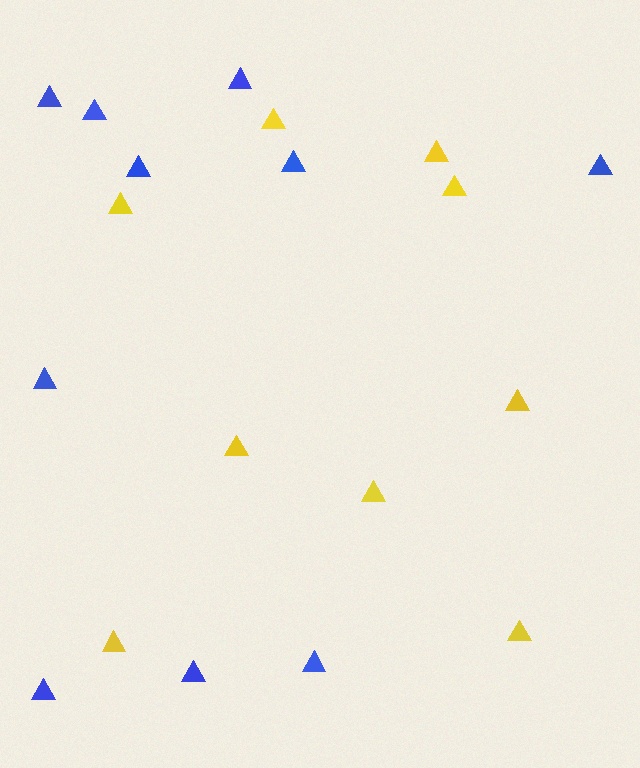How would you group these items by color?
There are 2 groups: one group of yellow triangles (9) and one group of blue triangles (10).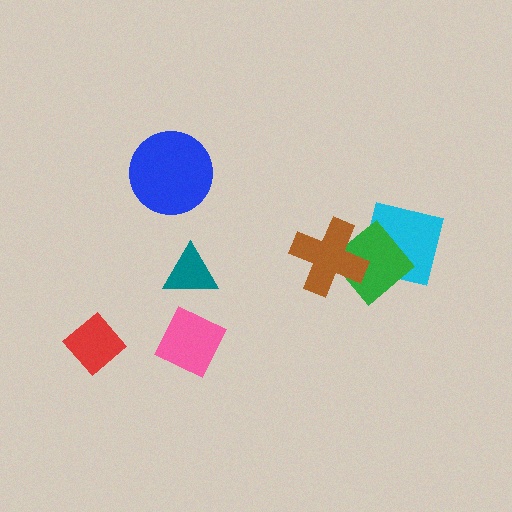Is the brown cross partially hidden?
No, no other shape covers it.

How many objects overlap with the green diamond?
2 objects overlap with the green diamond.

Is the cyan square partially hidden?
Yes, it is partially covered by another shape.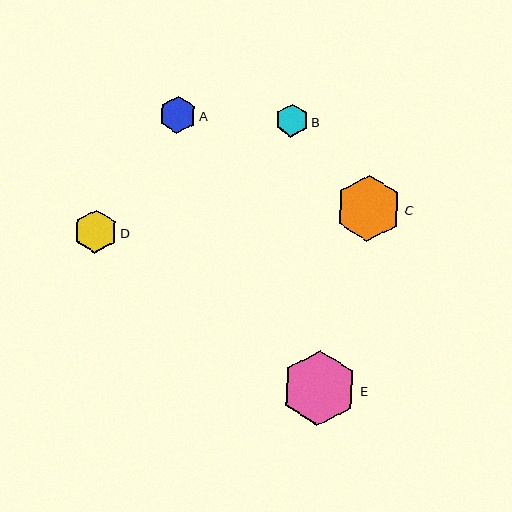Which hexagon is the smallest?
Hexagon B is the smallest with a size of approximately 33 pixels.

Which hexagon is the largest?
Hexagon E is the largest with a size of approximately 75 pixels.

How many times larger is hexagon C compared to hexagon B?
Hexagon C is approximately 2.0 times the size of hexagon B.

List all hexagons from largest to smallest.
From largest to smallest: E, C, D, A, B.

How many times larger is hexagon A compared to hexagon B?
Hexagon A is approximately 1.1 times the size of hexagon B.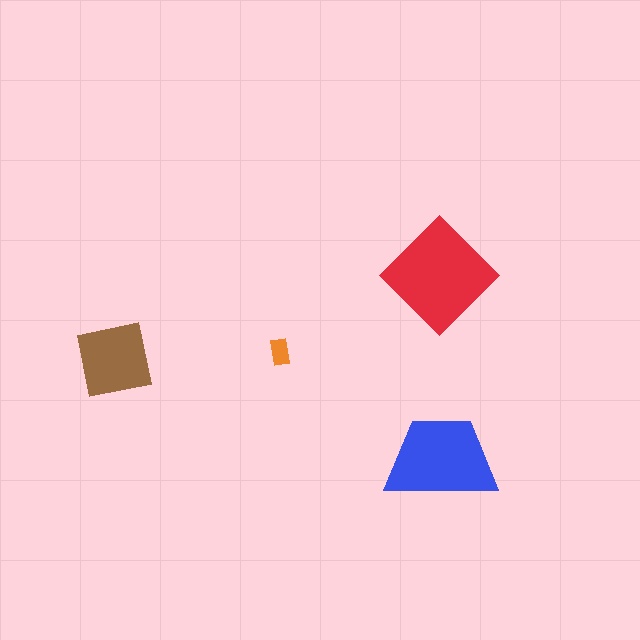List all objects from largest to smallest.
The red diamond, the blue trapezoid, the brown square, the orange rectangle.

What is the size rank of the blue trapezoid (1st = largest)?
2nd.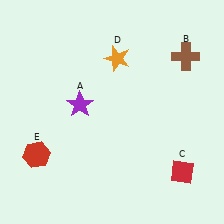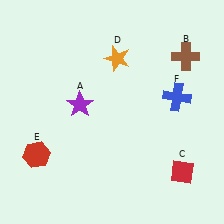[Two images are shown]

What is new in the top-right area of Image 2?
A blue cross (F) was added in the top-right area of Image 2.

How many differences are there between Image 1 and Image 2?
There is 1 difference between the two images.